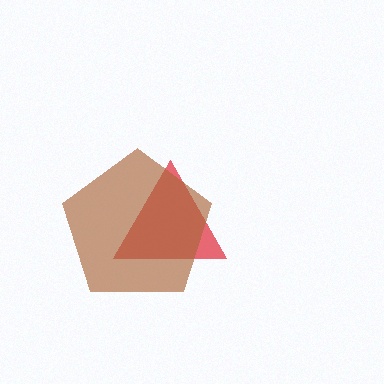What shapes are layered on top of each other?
The layered shapes are: a red triangle, a brown pentagon.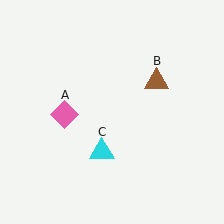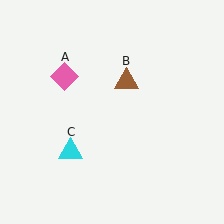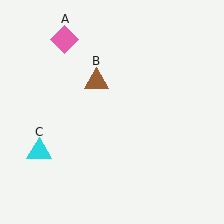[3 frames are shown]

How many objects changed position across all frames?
3 objects changed position: pink diamond (object A), brown triangle (object B), cyan triangle (object C).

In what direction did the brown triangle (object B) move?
The brown triangle (object B) moved left.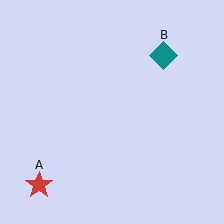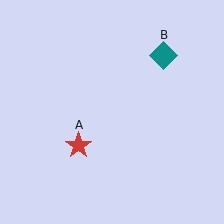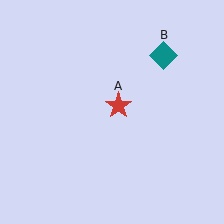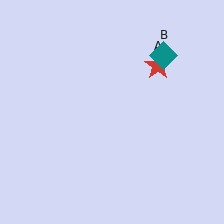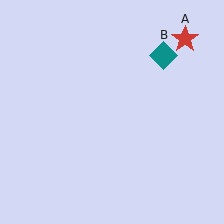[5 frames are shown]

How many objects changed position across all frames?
1 object changed position: red star (object A).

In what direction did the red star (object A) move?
The red star (object A) moved up and to the right.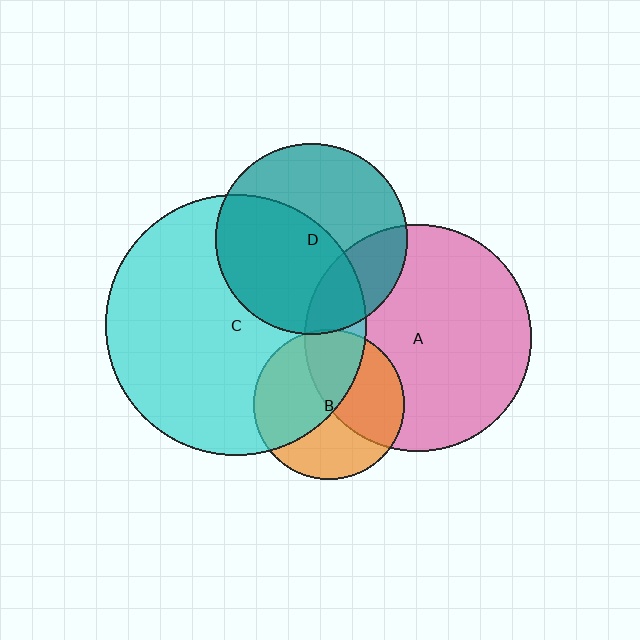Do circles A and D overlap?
Yes.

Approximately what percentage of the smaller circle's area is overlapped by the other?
Approximately 25%.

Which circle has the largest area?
Circle C (cyan).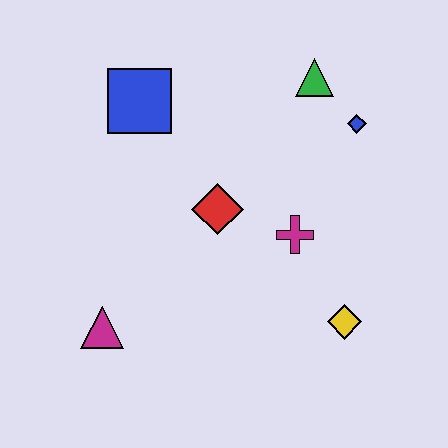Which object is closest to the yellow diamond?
The magenta cross is closest to the yellow diamond.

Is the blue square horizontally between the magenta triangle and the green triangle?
Yes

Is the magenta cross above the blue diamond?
No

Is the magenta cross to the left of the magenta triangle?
No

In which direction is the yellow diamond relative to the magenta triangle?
The yellow diamond is to the right of the magenta triangle.